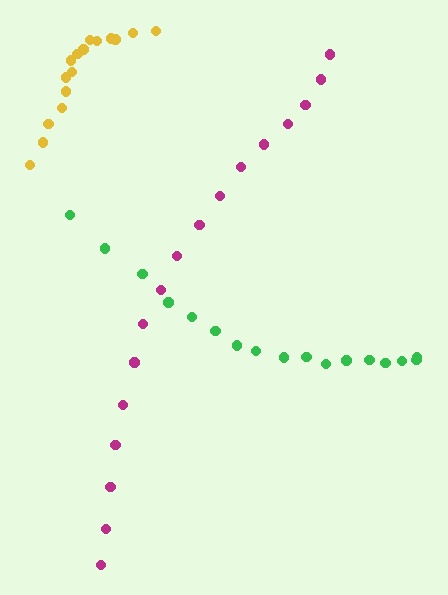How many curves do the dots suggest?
There are 3 distinct paths.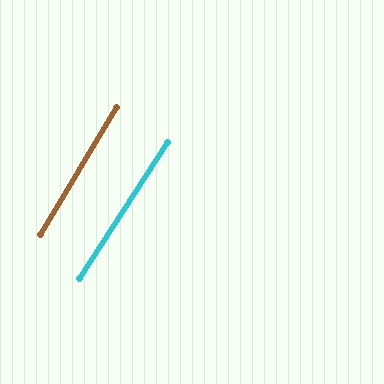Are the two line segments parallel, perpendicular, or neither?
Parallel — their directions differ by only 2.0°.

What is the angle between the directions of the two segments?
Approximately 2 degrees.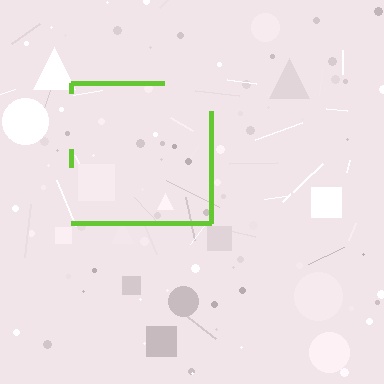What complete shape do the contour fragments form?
The contour fragments form a square.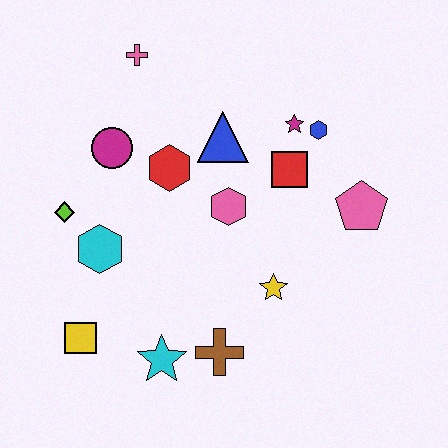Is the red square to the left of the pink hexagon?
No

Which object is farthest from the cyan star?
The pink cross is farthest from the cyan star.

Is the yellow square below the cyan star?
No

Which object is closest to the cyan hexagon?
The lime diamond is closest to the cyan hexagon.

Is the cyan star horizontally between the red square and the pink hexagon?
No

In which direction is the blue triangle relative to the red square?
The blue triangle is to the left of the red square.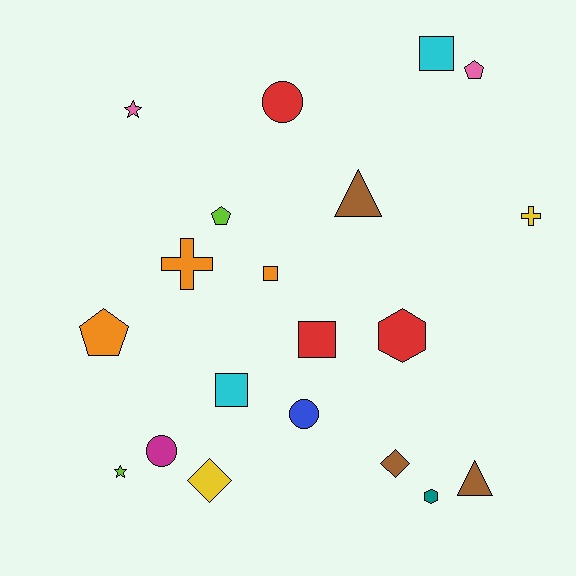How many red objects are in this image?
There are 3 red objects.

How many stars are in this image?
There are 2 stars.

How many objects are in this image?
There are 20 objects.